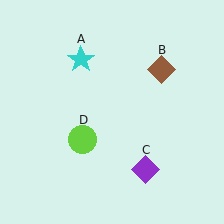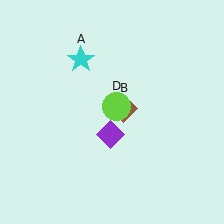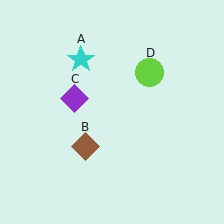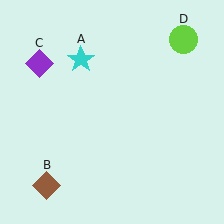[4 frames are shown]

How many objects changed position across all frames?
3 objects changed position: brown diamond (object B), purple diamond (object C), lime circle (object D).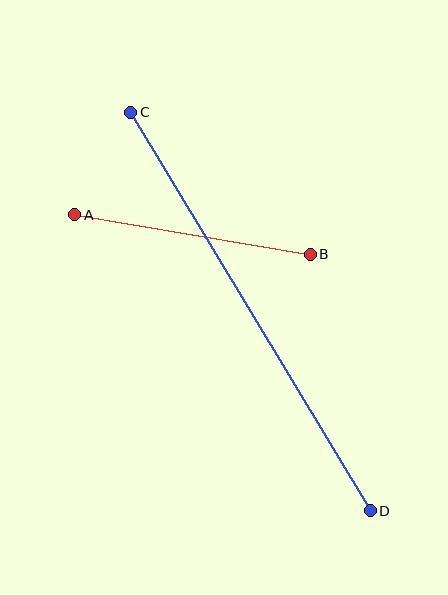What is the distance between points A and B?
The distance is approximately 239 pixels.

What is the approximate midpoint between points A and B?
The midpoint is at approximately (192, 234) pixels.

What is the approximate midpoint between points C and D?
The midpoint is at approximately (251, 312) pixels.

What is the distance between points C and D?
The distance is approximately 465 pixels.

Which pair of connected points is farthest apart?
Points C and D are farthest apart.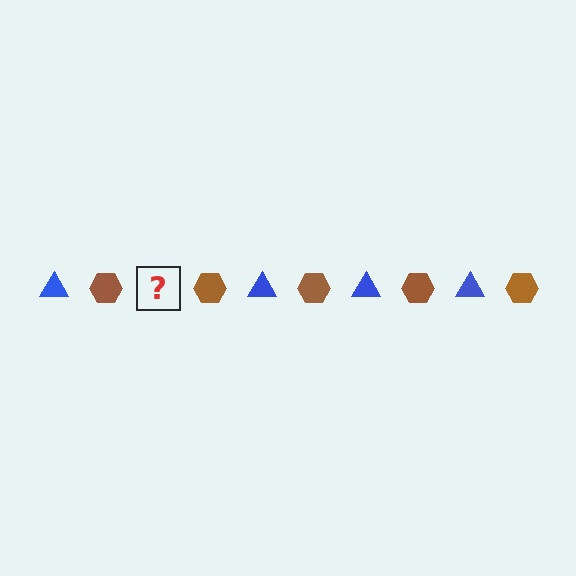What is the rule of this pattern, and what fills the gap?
The rule is that the pattern alternates between blue triangle and brown hexagon. The gap should be filled with a blue triangle.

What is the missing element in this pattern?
The missing element is a blue triangle.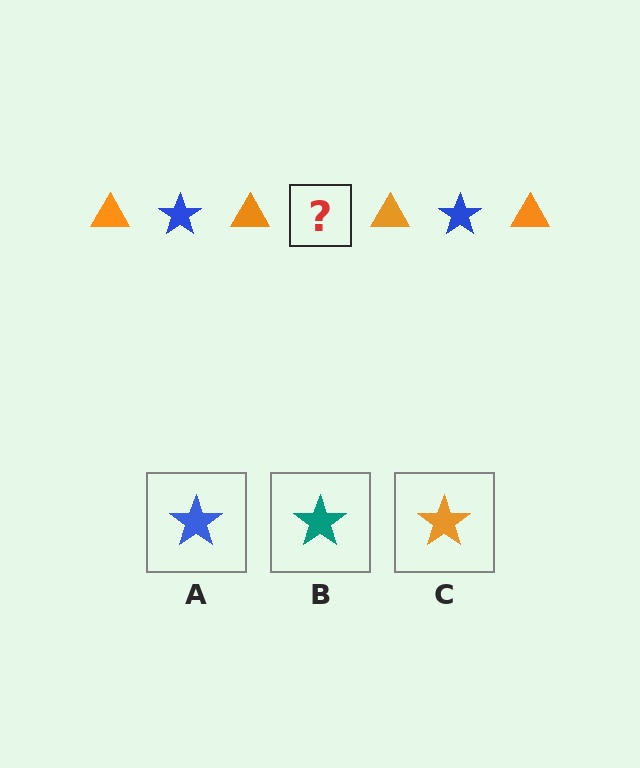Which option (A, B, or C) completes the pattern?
A.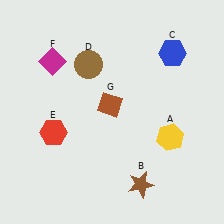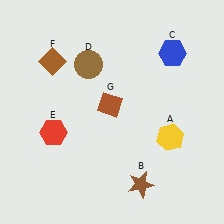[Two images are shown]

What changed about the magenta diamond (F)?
In Image 1, F is magenta. In Image 2, it changed to brown.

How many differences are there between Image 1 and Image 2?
There is 1 difference between the two images.